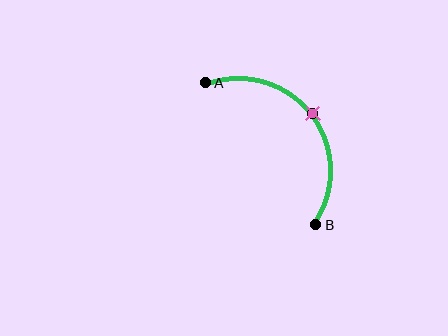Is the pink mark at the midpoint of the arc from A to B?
Yes. The pink mark lies on the arc at equal arc-length from both A and B — it is the arc midpoint.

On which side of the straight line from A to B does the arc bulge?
The arc bulges above and to the right of the straight line connecting A and B.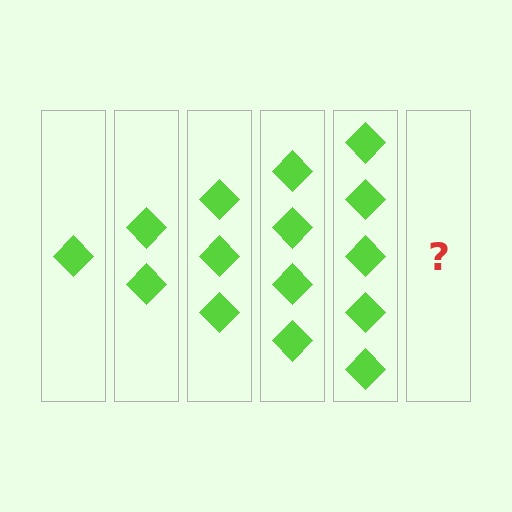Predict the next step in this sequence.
The next step is 6 diamonds.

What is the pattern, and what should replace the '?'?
The pattern is that each step adds one more diamond. The '?' should be 6 diamonds.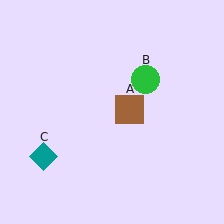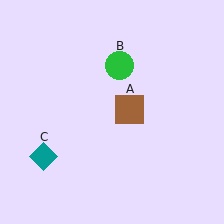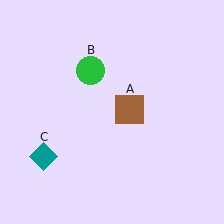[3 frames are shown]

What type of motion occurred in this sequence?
The green circle (object B) rotated counterclockwise around the center of the scene.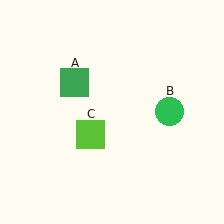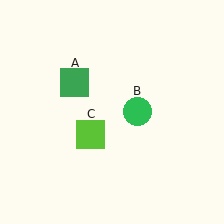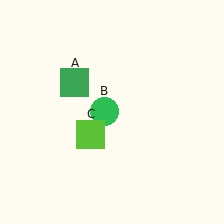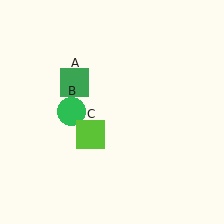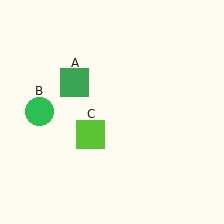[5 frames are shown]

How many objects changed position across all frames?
1 object changed position: green circle (object B).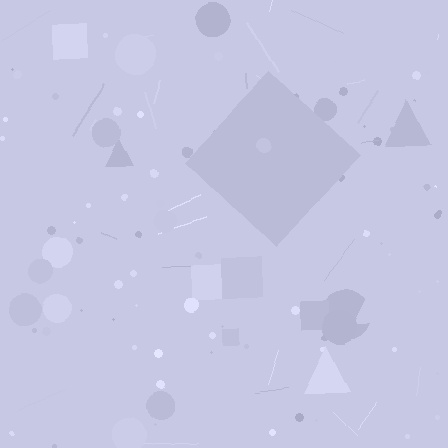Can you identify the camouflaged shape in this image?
The camouflaged shape is a diamond.